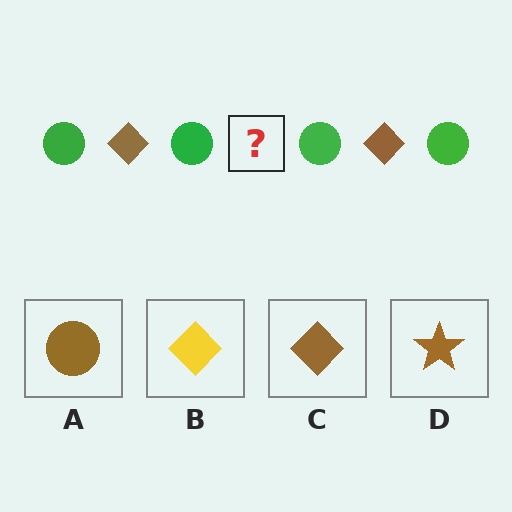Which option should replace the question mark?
Option C.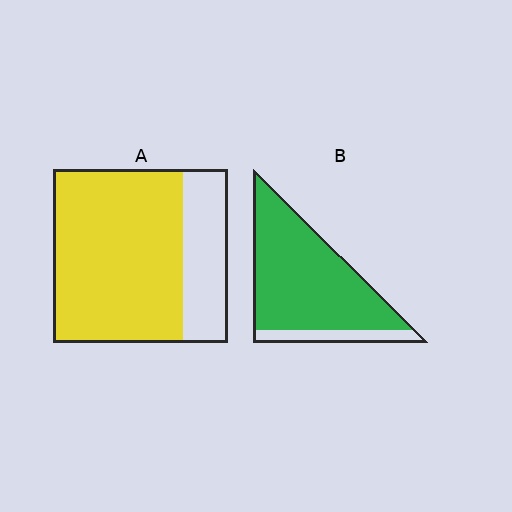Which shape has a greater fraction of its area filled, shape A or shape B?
Shape B.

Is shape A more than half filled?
Yes.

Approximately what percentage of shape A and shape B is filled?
A is approximately 75% and B is approximately 85%.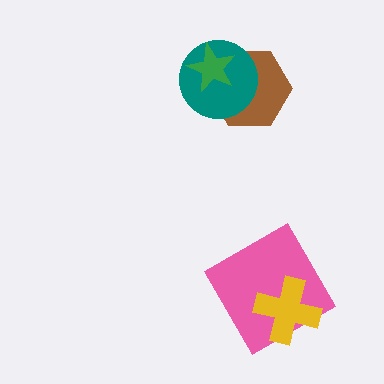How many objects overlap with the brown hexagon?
2 objects overlap with the brown hexagon.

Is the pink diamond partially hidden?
Yes, it is partially covered by another shape.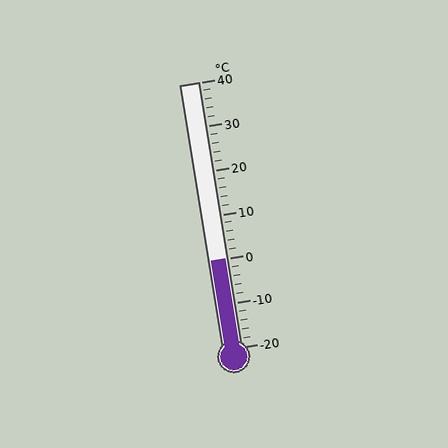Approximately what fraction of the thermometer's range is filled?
The thermometer is filled to approximately 35% of its range.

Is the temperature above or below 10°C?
The temperature is below 10°C.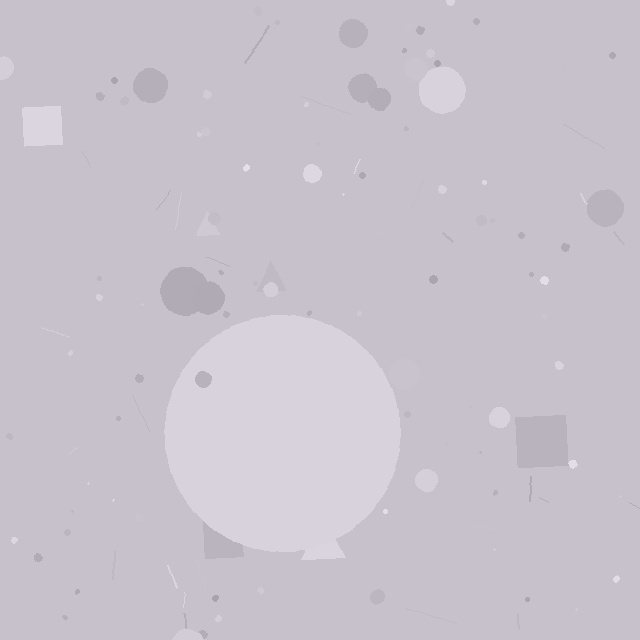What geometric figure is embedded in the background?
A circle is embedded in the background.